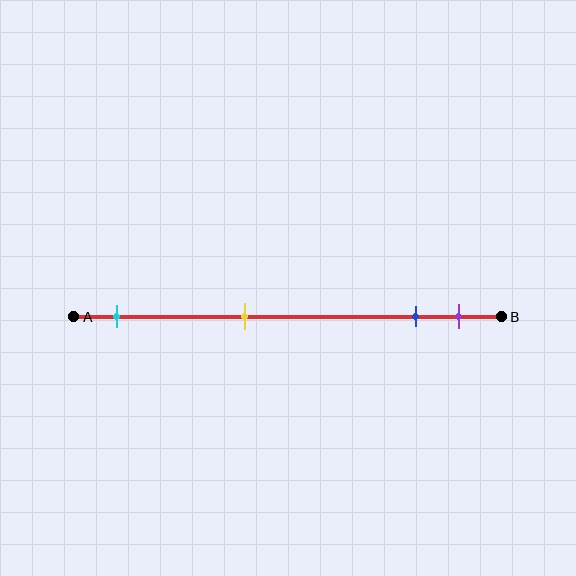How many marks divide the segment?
There are 4 marks dividing the segment.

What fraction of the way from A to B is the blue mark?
The blue mark is approximately 80% (0.8) of the way from A to B.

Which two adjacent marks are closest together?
The blue and purple marks are the closest adjacent pair.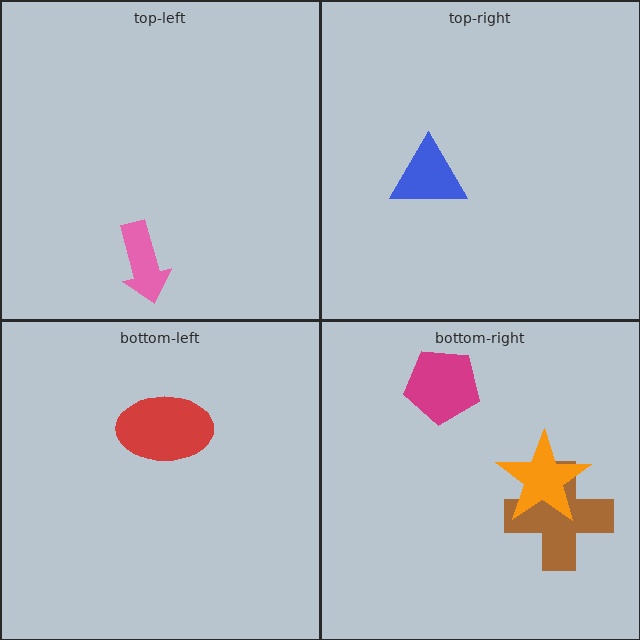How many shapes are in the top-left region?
1.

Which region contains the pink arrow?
The top-left region.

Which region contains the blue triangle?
The top-right region.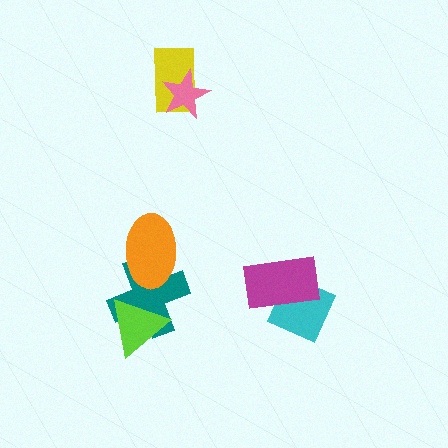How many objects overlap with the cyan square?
1 object overlaps with the cyan square.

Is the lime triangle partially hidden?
No, no other shape covers it.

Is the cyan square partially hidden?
Yes, it is partially covered by another shape.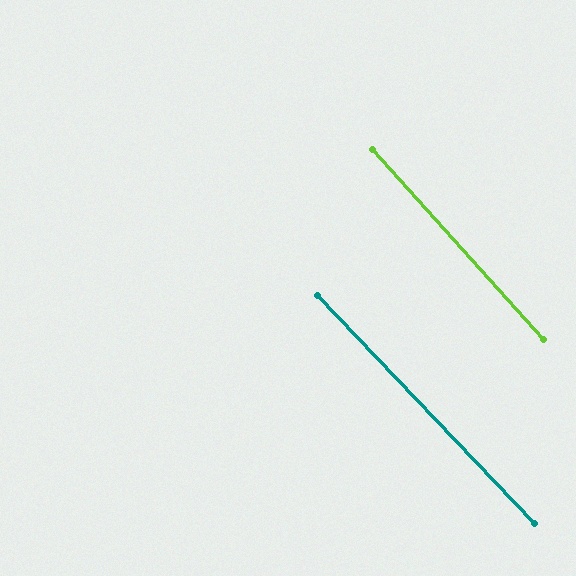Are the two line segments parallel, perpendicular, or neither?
Parallel — their directions differ by only 1.7°.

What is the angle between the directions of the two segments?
Approximately 2 degrees.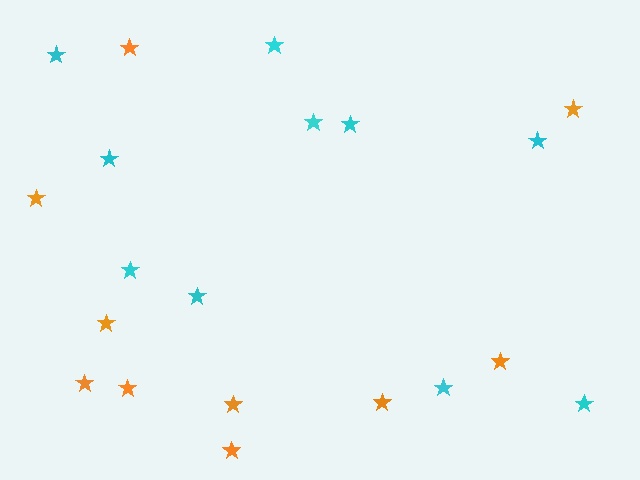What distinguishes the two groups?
There are 2 groups: one group of orange stars (10) and one group of cyan stars (10).